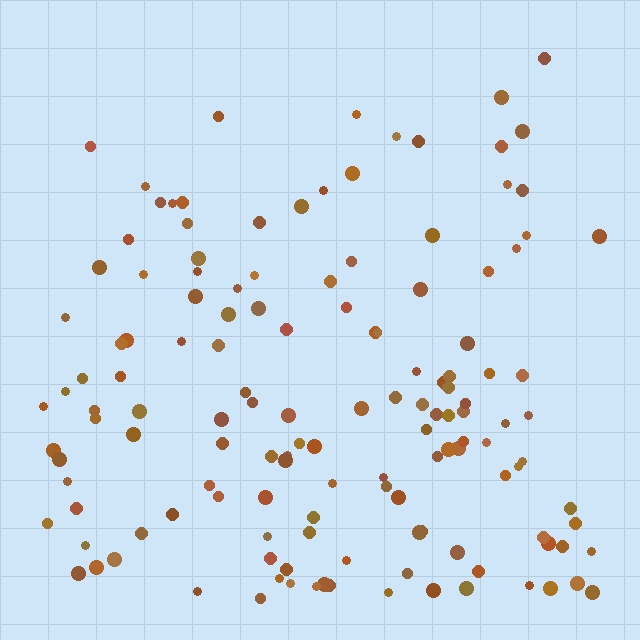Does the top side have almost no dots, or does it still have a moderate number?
Still a moderate number, just noticeably fewer than the bottom.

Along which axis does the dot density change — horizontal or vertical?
Vertical.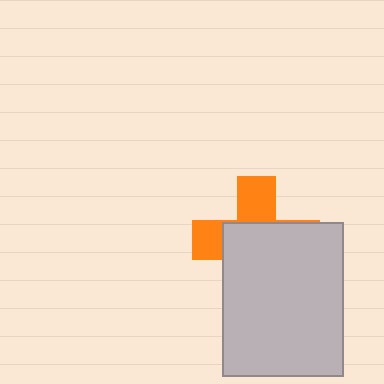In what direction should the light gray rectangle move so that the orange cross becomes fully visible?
The light gray rectangle should move down. That is the shortest direction to clear the overlap and leave the orange cross fully visible.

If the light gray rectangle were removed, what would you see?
You would see the complete orange cross.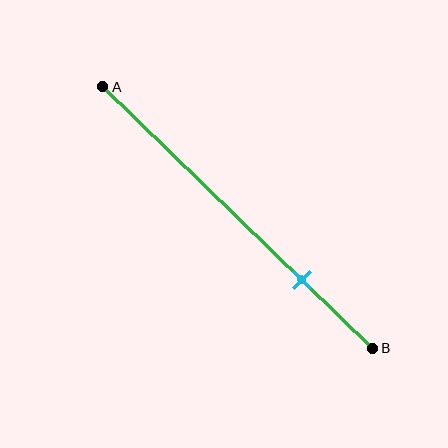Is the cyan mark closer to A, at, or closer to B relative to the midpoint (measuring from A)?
The cyan mark is closer to point B than the midpoint of segment AB.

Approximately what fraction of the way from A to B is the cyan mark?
The cyan mark is approximately 75% of the way from A to B.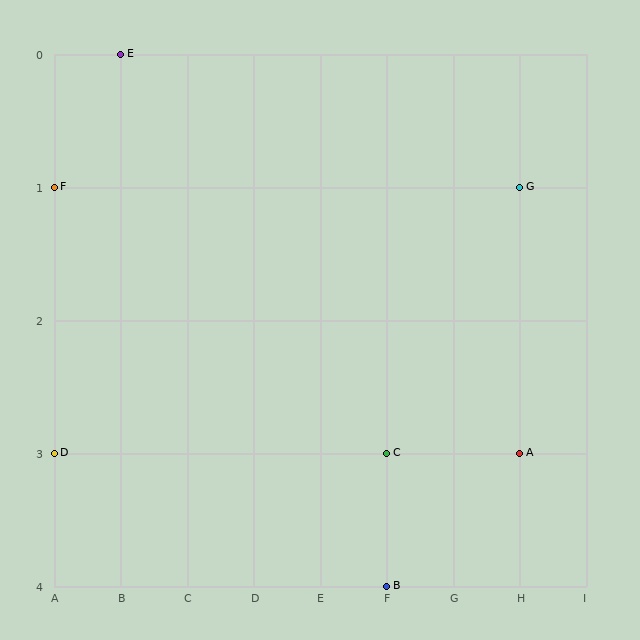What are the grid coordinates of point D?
Point D is at grid coordinates (A, 3).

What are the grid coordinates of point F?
Point F is at grid coordinates (A, 1).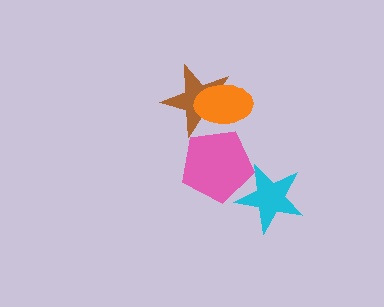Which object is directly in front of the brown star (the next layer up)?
The orange ellipse is directly in front of the brown star.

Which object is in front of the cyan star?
The pink pentagon is in front of the cyan star.